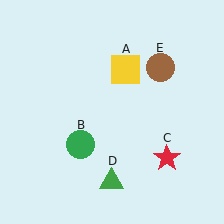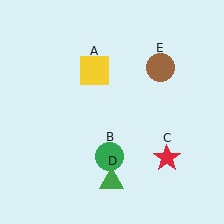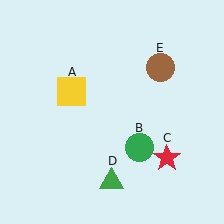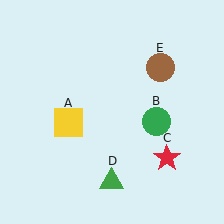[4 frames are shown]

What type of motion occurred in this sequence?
The yellow square (object A), green circle (object B) rotated counterclockwise around the center of the scene.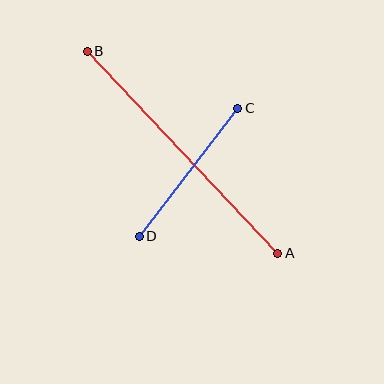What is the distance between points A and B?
The distance is approximately 278 pixels.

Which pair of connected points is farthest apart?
Points A and B are farthest apart.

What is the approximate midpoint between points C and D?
The midpoint is at approximately (189, 172) pixels.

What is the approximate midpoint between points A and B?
The midpoint is at approximately (183, 152) pixels.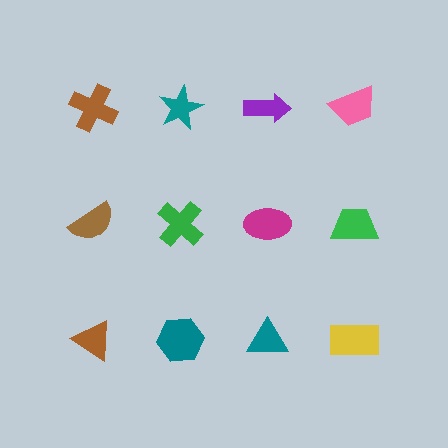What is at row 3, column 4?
A yellow rectangle.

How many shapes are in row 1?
4 shapes.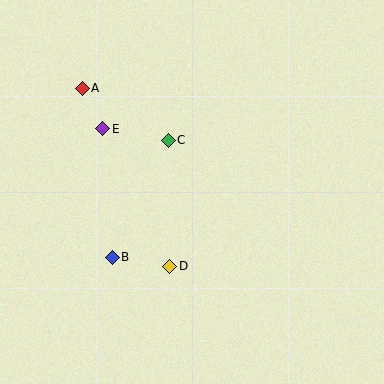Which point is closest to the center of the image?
Point C at (168, 140) is closest to the center.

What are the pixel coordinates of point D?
Point D is at (170, 266).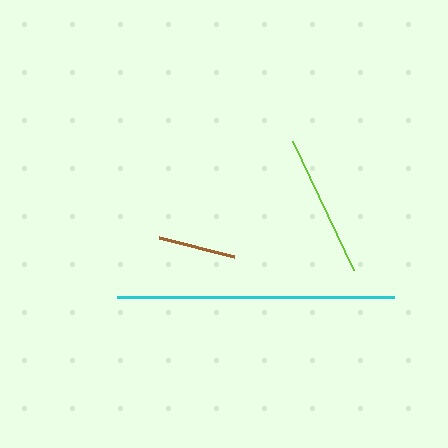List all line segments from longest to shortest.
From longest to shortest: cyan, lime, brown.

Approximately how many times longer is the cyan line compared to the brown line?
The cyan line is approximately 3.6 times the length of the brown line.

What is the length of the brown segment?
The brown segment is approximately 77 pixels long.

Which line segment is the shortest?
The brown line is the shortest at approximately 77 pixels.